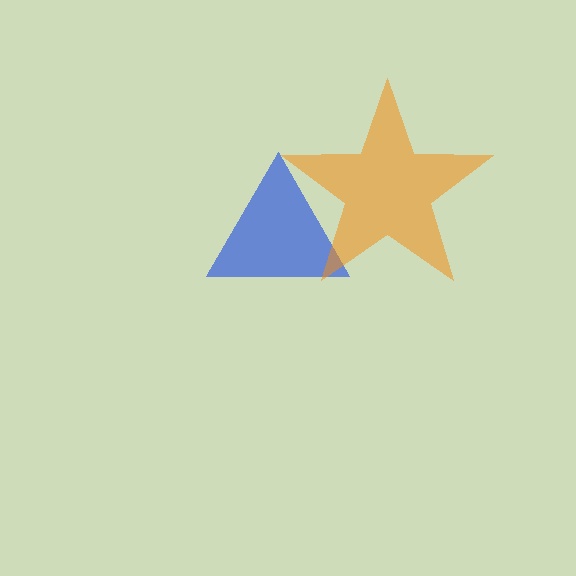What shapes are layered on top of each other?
The layered shapes are: a blue triangle, an orange star.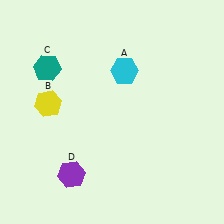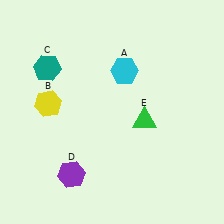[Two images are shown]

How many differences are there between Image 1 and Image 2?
There is 1 difference between the two images.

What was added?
A green triangle (E) was added in Image 2.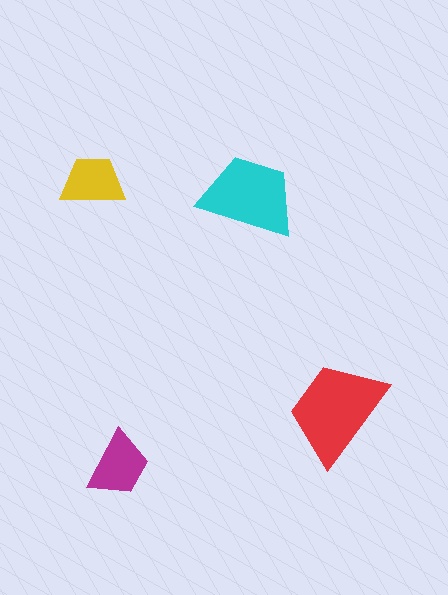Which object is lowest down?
The magenta trapezoid is bottommost.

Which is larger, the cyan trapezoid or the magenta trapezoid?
The cyan one.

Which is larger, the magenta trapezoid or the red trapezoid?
The red one.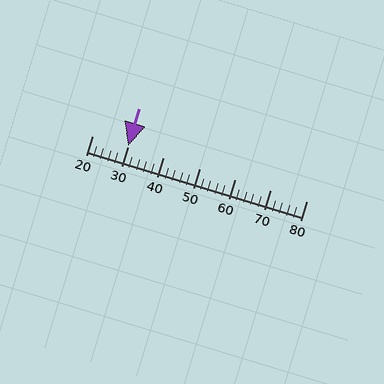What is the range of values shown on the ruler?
The ruler shows values from 20 to 80.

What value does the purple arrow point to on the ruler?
The purple arrow points to approximately 30.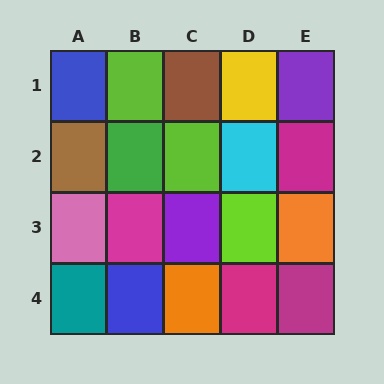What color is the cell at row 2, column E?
Magenta.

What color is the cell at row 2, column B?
Green.